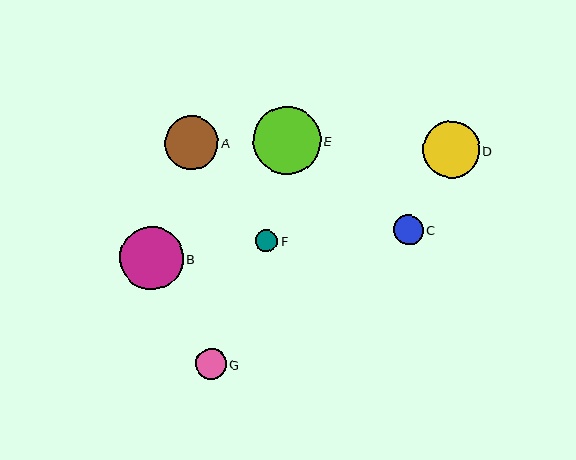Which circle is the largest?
Circle E is the largest with a size of approximately 68 pixels.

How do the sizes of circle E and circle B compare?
Circle E and circle B are approximately the same size.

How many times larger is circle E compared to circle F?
Circle E is approximately 3.1 times the size of circle F.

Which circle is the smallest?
Circle F is the smallest with a size of approximately 22 pixels.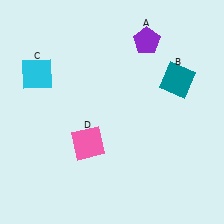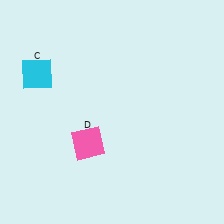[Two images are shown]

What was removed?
The teal square (B), the purple pentagon (A) were removed in Image 2.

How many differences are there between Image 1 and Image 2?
There are 2 differences between the two images.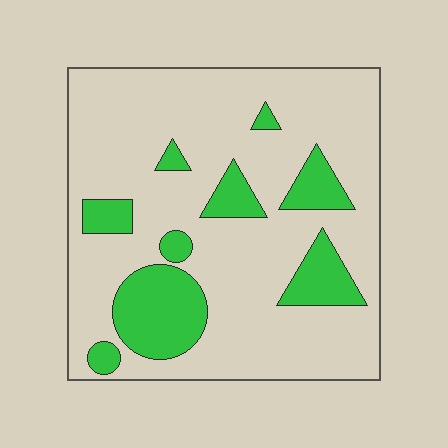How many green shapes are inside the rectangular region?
9.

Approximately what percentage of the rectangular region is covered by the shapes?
Approximately 20%.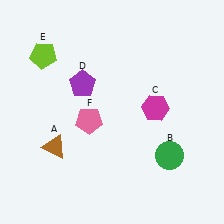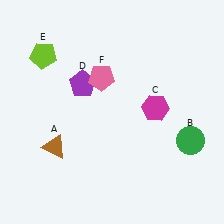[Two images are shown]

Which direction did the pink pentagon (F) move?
The pink pentagon (F) moved up.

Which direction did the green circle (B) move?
The green circle (B) moved right.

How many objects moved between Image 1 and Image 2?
2 objects moved between the two images.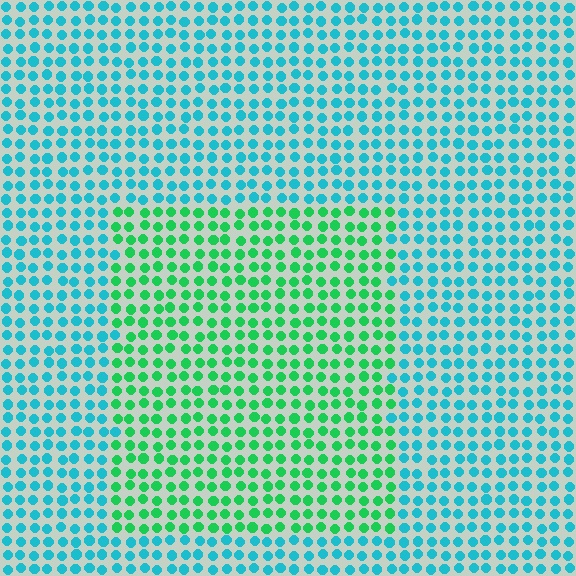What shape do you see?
I see a rectangle.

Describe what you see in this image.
The image is filled with small cyan elements in a uniform arrangement. A rectangle-shaped region is visible where the elements are tinted to a slightly different hue, forming a subtle color boundary.